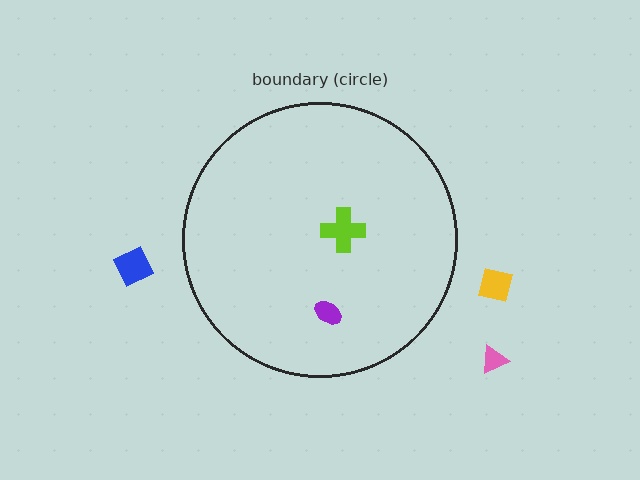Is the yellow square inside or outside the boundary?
Outside.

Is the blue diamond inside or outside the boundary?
Outside.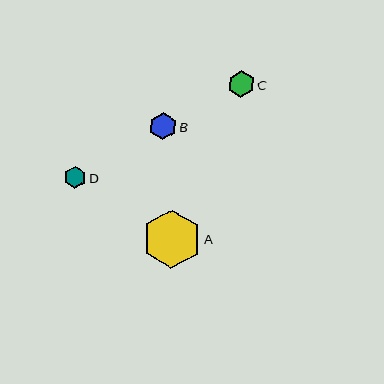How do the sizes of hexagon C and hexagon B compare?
Hexagon C and hexagon B are approximately the same size.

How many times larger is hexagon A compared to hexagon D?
Hexagon A is approximately 2.7 times the size of hexagon D.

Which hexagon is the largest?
Hexagon A is the largest with a size of approximately 59 pixels.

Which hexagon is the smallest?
Hexagon D is the smallest with a size of approximately 22 pixels.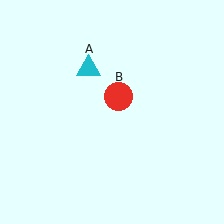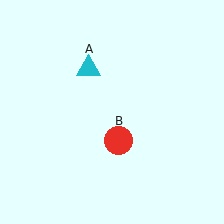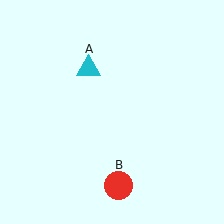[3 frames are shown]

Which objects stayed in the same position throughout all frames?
Cyan triangle (object A) remained stationary.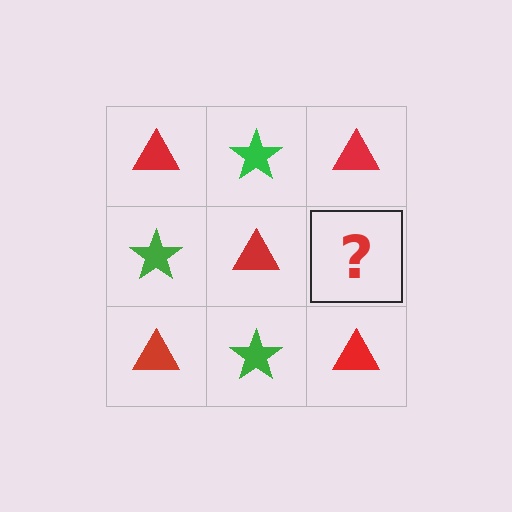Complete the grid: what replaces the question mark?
The question mark should be replaced with a green star.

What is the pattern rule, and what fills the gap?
The rule is that it alternates red triangle and green star in a checkerboard pattern. The gap should be filled with a green star.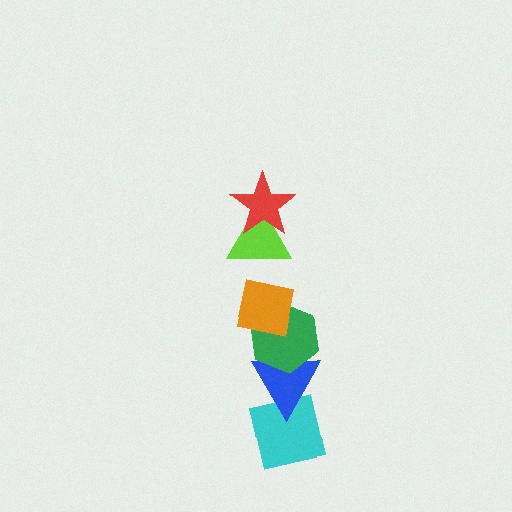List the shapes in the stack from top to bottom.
From top to bottom: the red star, the lime triangle, the orange square, the green hexagon, the blue triangle, the cyan square.